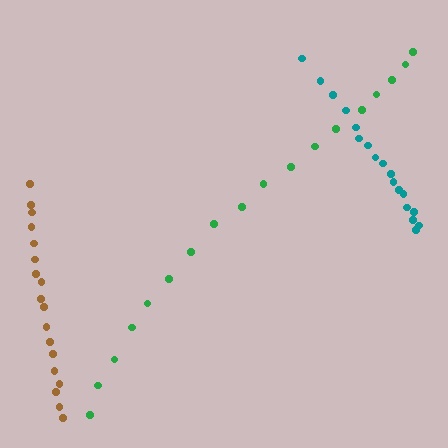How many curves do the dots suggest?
There are 3 distinct paths.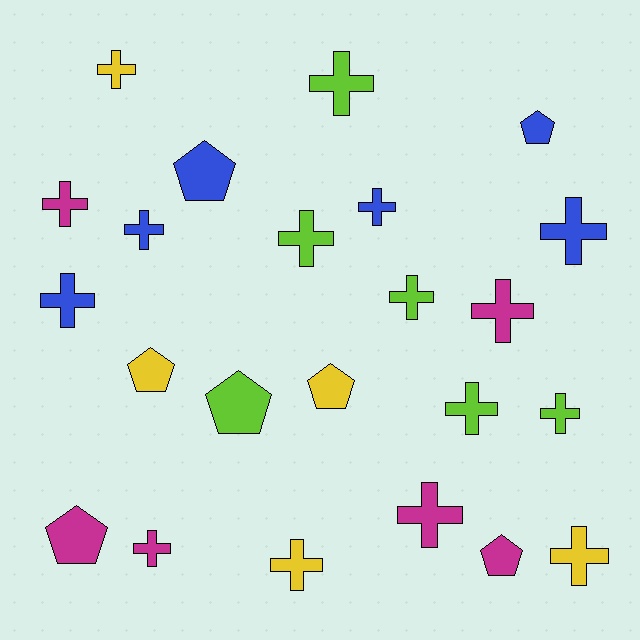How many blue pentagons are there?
There are 2 blue pentagons.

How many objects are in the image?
There are 23 objects.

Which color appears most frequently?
Blue, with 6 objects.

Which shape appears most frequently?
Cross, with 16 objects.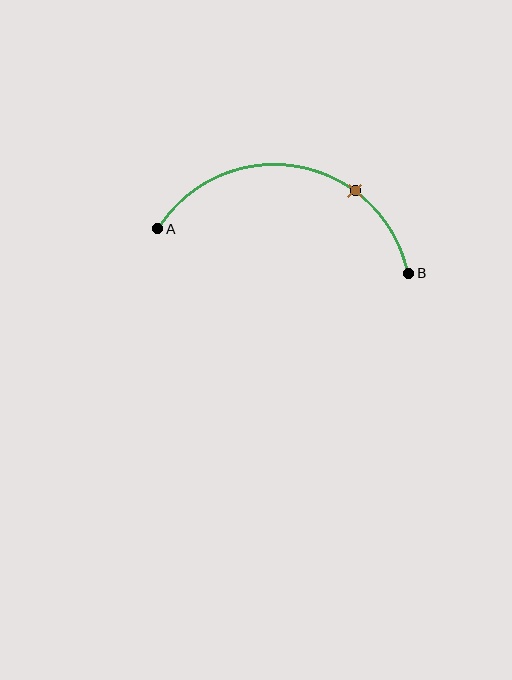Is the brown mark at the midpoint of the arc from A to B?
No. The brown mark lies on the arc but is closer to endpoint B. The arc midpoint would be at the point on the curve equidistant along the arc from both A and B.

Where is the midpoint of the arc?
The arc midpoint is the point on the curve farthest from the straight line joining A and B. It sits above that line.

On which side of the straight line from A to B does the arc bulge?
The arc bulges above the straight line connecting A and B.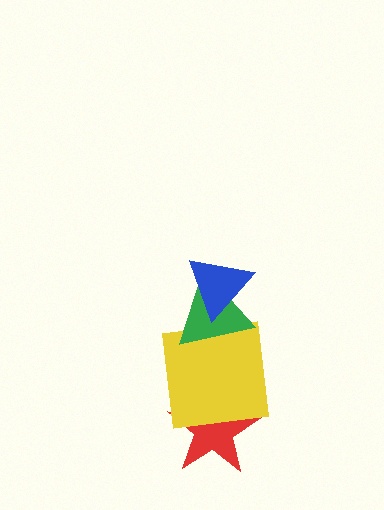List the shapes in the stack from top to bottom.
From top to bottom: the blue triangle, the green triangle, the yellow square, the red star.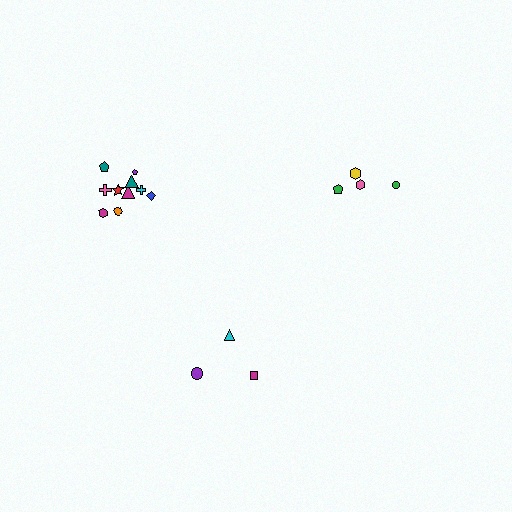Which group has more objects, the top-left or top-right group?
The top-left group.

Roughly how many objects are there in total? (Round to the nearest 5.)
Roughly 15 objects in total.